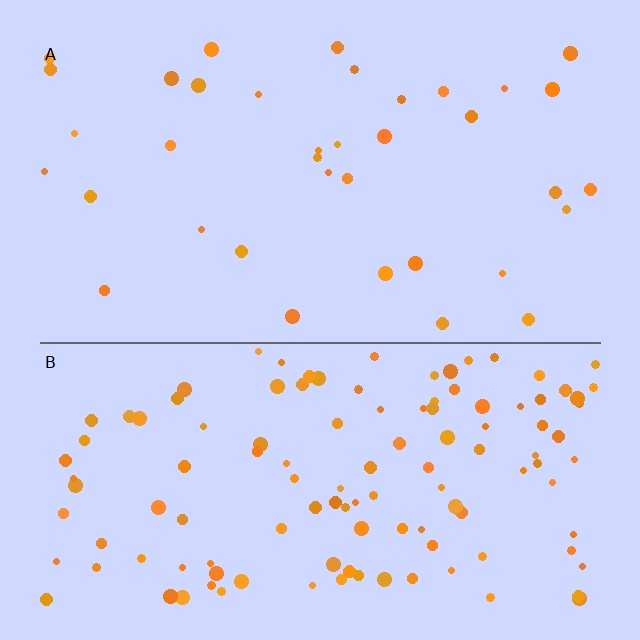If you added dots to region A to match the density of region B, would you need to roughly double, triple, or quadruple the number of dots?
Approximately triple.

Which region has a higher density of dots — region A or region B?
B (the bottom).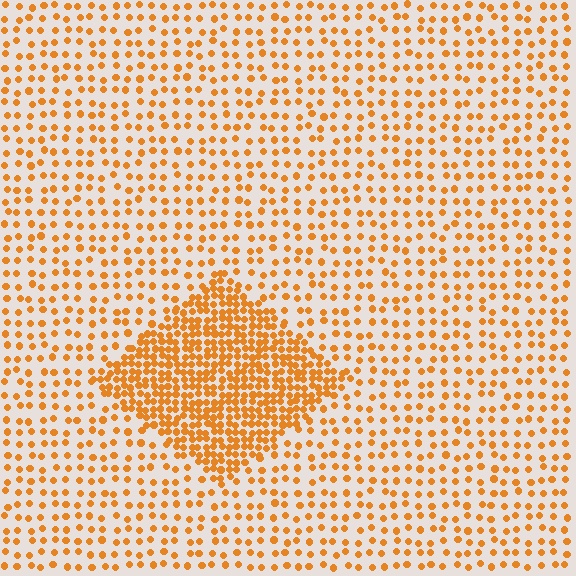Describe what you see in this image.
The image contains small orange elements arranged at two different densities. A diamond-shaped region is visible where the elements are more densely packed than the surrounding area.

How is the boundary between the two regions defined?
The boundary is defined by a change in element density (approximately 2.6x ratio). All elements are the same color, size, and shape.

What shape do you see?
I see a diamond.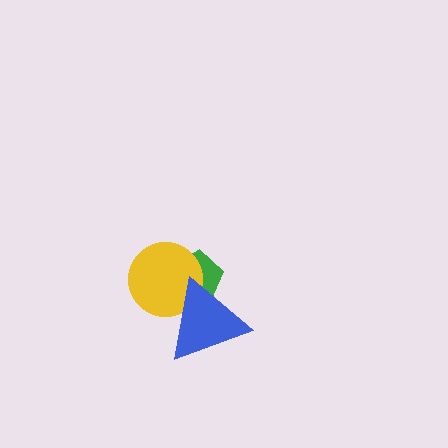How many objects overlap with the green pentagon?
2 objects overlap with the green pentagon.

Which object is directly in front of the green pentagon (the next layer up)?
The yellow circle is directly in front of the green pentagon.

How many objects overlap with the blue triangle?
2 objects overlap with the blue triangle.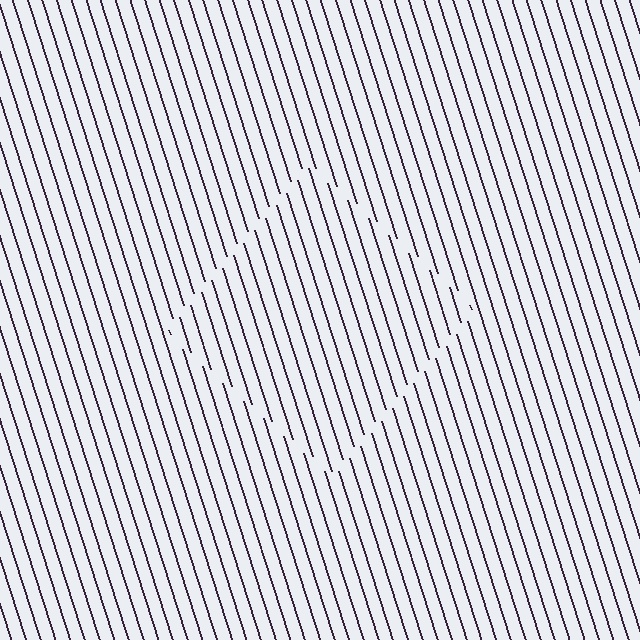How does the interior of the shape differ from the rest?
The interior of the shape contains the same grating, shifted by half a period — the contour is defined by the phase discontinuity where line-ends from the inner and outer gratings abut.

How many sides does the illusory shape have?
4 sides — the line-ends trace a square.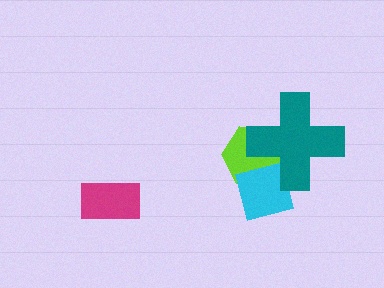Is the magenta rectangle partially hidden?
No, no other shape covers it.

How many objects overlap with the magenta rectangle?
0 objects overlap with the magenta rectangle.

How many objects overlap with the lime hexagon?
2 objects overlap with the lime hexagon.